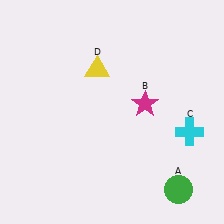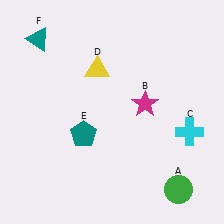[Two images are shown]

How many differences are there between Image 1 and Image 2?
There are 2 differences between the two images.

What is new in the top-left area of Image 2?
A teal triangle (F) was added in the top-left area of Image 2.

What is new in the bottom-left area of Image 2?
A teal pentagon (E) was added in the bottom-left area of Image 2.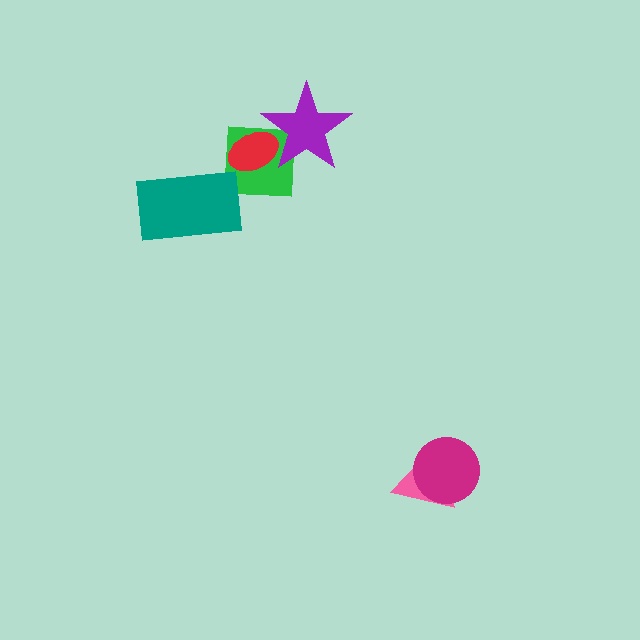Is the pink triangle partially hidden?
Yes, it is partially covered by another shape.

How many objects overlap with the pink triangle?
1 object overlaps with the pink triangle.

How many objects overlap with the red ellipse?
2 objects overlap with the red ellipse.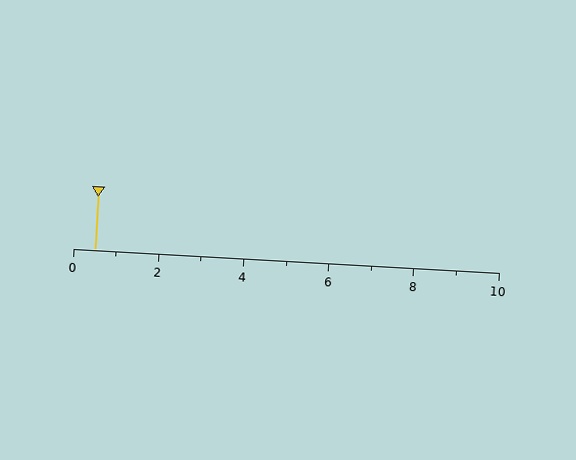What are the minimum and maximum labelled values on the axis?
The axis runs from 0 to 10.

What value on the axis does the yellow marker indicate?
The marker indicates approximately 0.5.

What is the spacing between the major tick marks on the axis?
The major ticks are spaced 2 apart.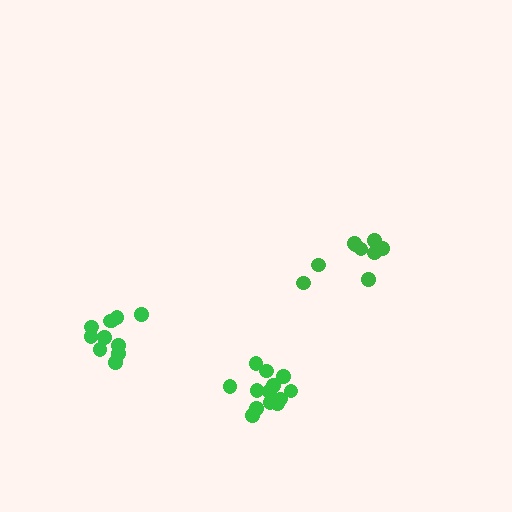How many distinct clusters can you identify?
There are 3 distinct clusters.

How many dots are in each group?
Group 1: 9 dots, Group 2: 11 dots, Group 3: 13 dots (33 total).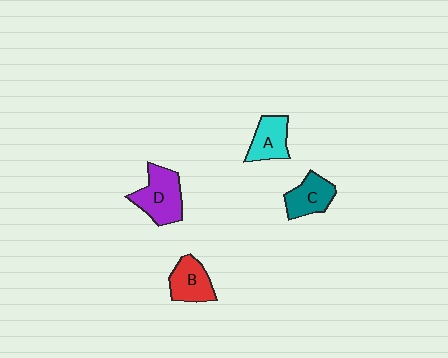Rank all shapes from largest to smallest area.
From largest to smallest: D (purple), B (red), C (teal), A (cyan).